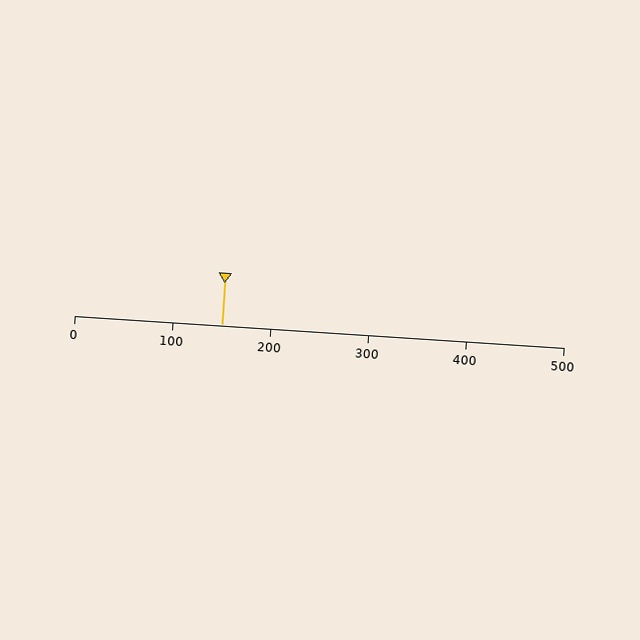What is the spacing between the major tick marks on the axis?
The major ticks are spaced 100 apart.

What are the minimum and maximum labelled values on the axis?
The axis runs from 0 to 500.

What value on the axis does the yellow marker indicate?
The marker indicates approximately 150.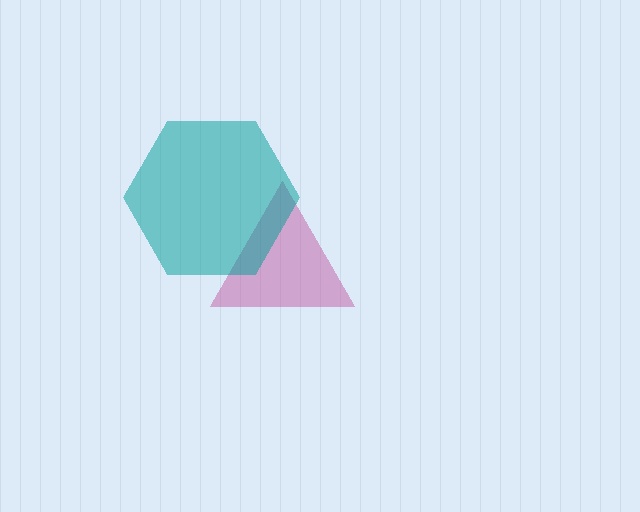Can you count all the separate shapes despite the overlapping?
Yes, there are 2 separate shapes.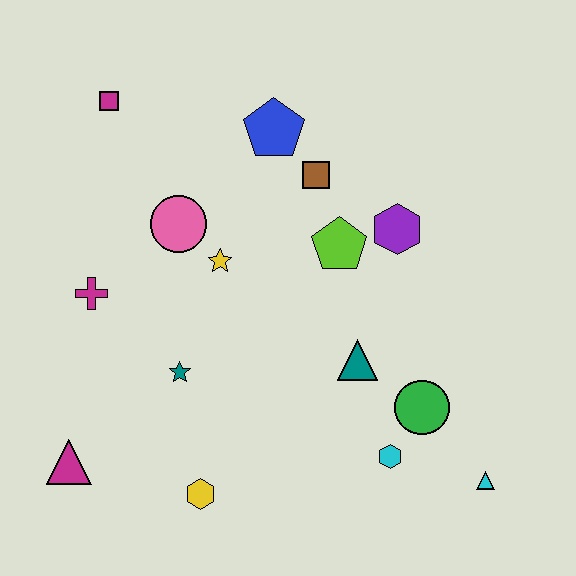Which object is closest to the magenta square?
The pink circle is closest to the magenta square.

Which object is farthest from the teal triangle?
The magenta square is farthest from the teal triangle.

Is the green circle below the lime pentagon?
Yes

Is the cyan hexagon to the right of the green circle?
No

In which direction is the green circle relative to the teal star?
The green circle is to the right of the teal star.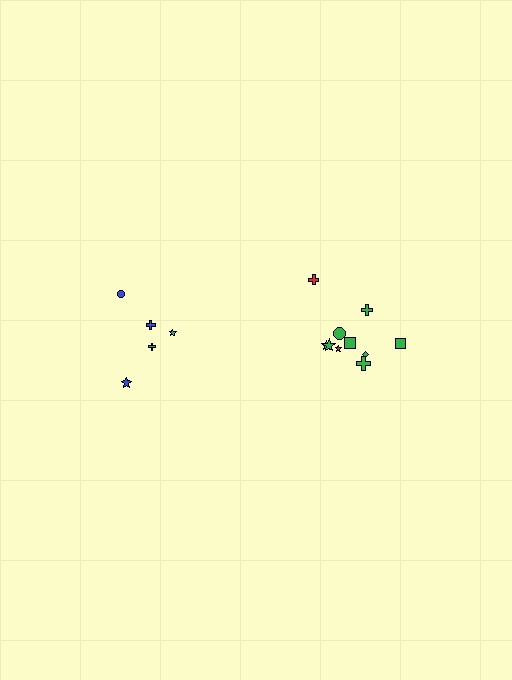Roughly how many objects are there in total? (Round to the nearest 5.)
Roughly 15 objects in total.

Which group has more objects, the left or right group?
The right group.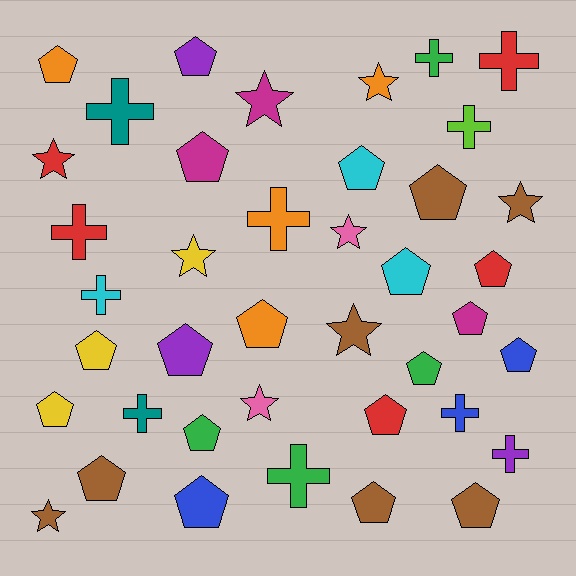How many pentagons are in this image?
There are 20 pentagons.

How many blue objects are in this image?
There are 3 blue objects.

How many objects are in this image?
There are 40 objects.